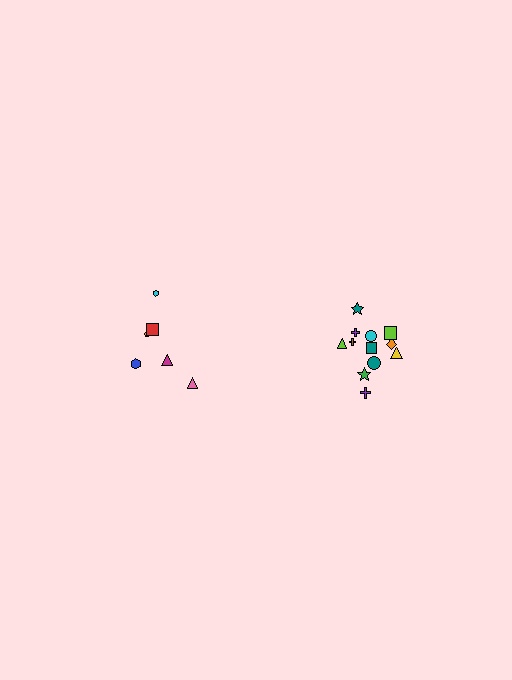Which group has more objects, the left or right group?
The right group.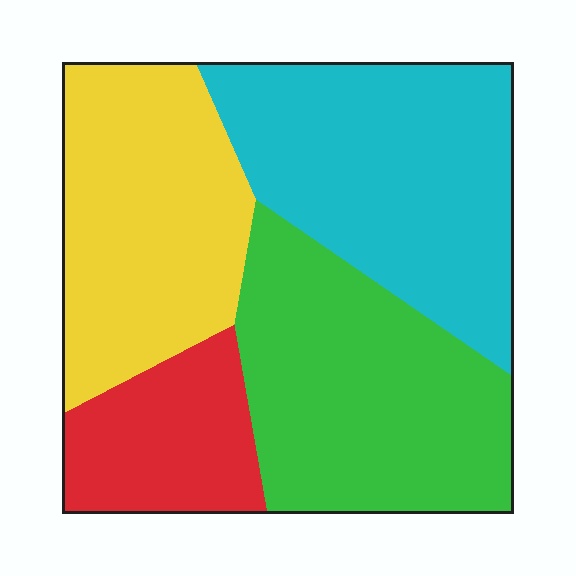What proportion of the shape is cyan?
Cyan takes up about one third (1/3) of the shape.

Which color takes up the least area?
Red, at roughly 15%.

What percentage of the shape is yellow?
Yellow covers around 25% of the shape.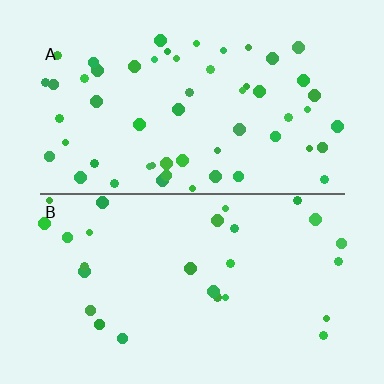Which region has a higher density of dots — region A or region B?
A (the top).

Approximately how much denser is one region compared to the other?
Approximately 2.0× — region A over region B.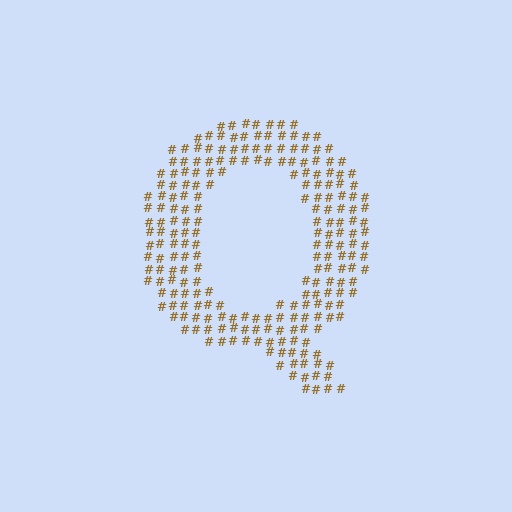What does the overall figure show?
The overall figure shows the letter Q.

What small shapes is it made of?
It is made of small hash symbols.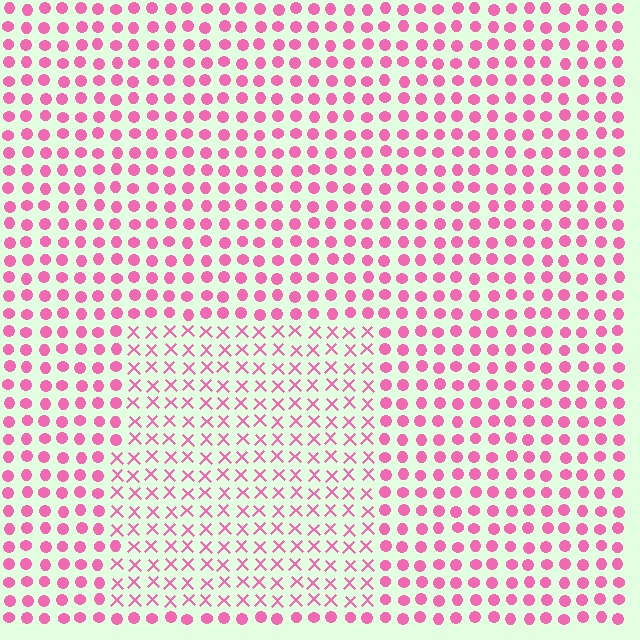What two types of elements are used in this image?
The image uses X marks inside the rectangle region and circles outside it.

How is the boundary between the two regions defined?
The boundary is defined by a change in element shape: X marks inside vs. circles outside. All elements share the same color and spacing.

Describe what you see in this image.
The image is filled with small pink elements arranged in a uniform grid. A rectangle-shaped region contains X marks, while the surrounding area contains circles. The boundary is defined purely by the change in element shape.